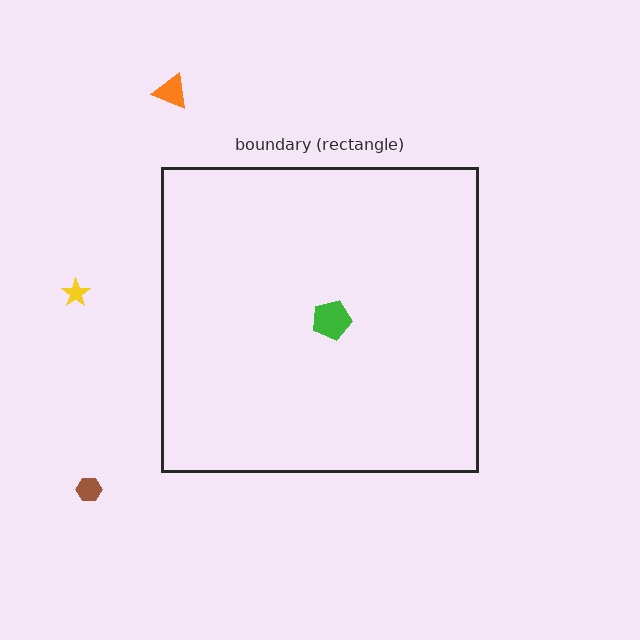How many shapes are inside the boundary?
1 inside, 3 outside.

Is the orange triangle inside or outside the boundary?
Outside.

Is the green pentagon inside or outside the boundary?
Inside.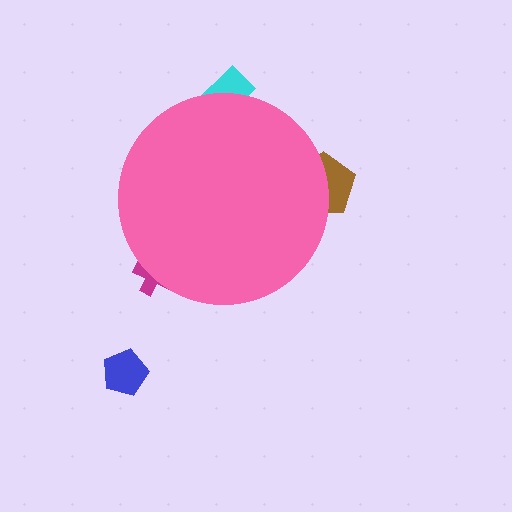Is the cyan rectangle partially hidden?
Yes, the cyan rectangle is partially hidden behind the pink circle.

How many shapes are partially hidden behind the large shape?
3 shapes are partially hidden.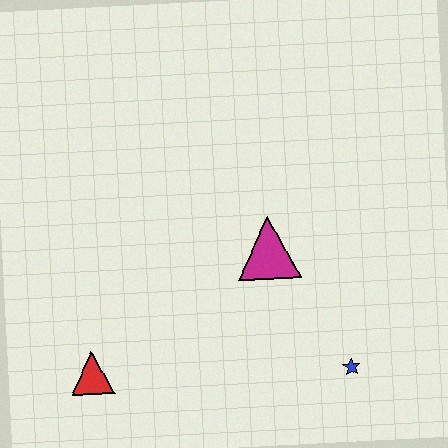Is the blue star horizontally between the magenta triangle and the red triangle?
No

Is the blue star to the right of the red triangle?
Yes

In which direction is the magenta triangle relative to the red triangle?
The magenta triangle is to the right of the red triangle.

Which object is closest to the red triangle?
The magenta triangle is closest to the red triangle.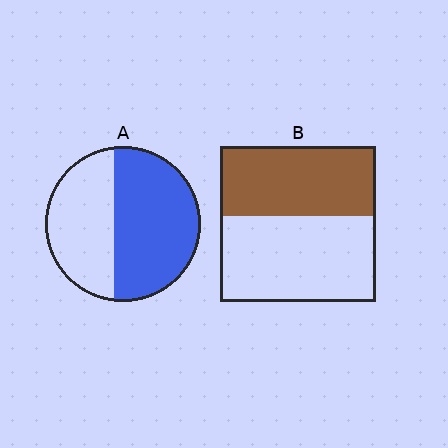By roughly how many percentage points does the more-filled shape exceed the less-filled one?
By roughly 10 percentage points (A over B).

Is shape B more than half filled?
No.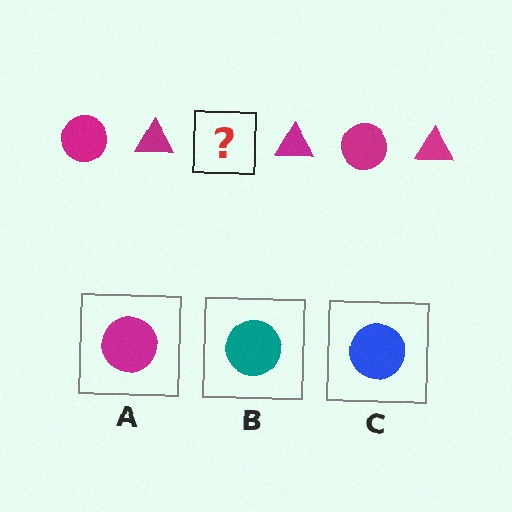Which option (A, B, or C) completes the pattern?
A.